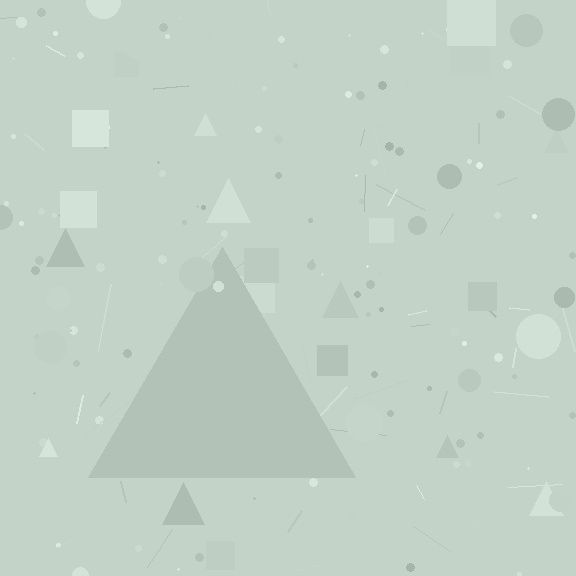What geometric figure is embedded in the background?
A triangle is embedded in the background.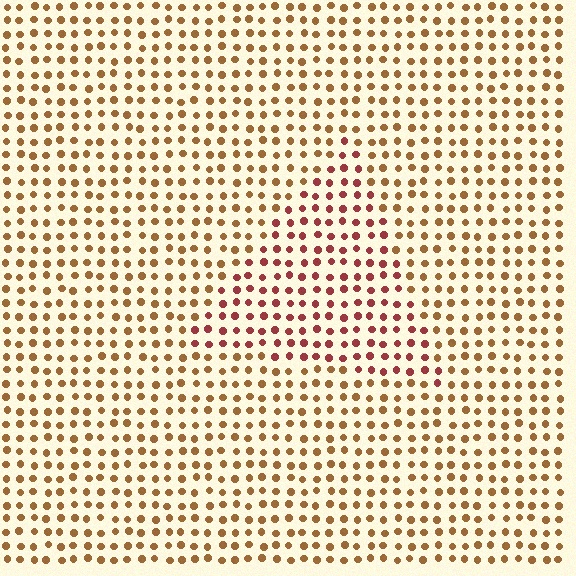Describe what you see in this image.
The image is filled with small brown elements in a uniform arrangement. A triangle-shaped region is visible where the elements are tinted to a slightly different hue, forming a subtle color boundary.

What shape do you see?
I see a triangle.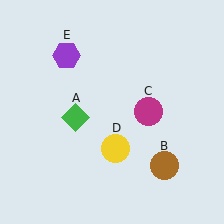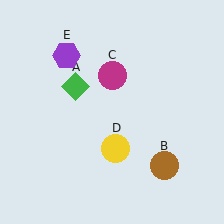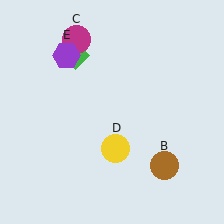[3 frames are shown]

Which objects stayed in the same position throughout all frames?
Brown circle (object B) and yellow circle (object D) and purple hexagon (object E) remained stationary.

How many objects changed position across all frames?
2 objects changed position: green diamond (object A), magenta circle (object C).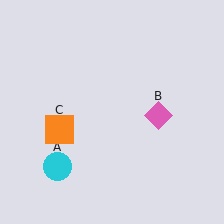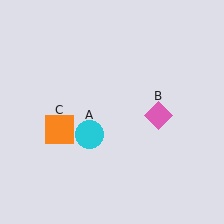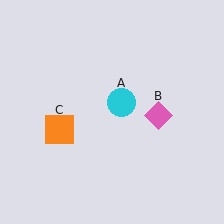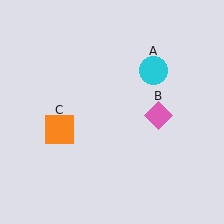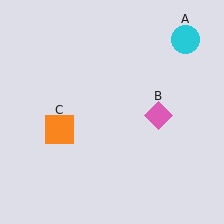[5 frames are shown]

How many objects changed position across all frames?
1 object changed position: cyan circle (object A).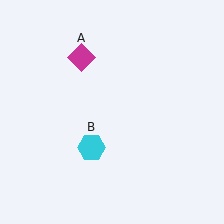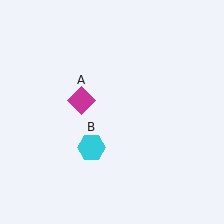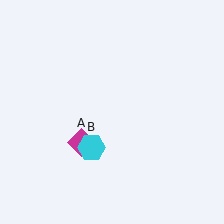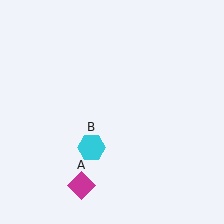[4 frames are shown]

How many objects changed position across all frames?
1 object changed position: magenta diamond (object A).